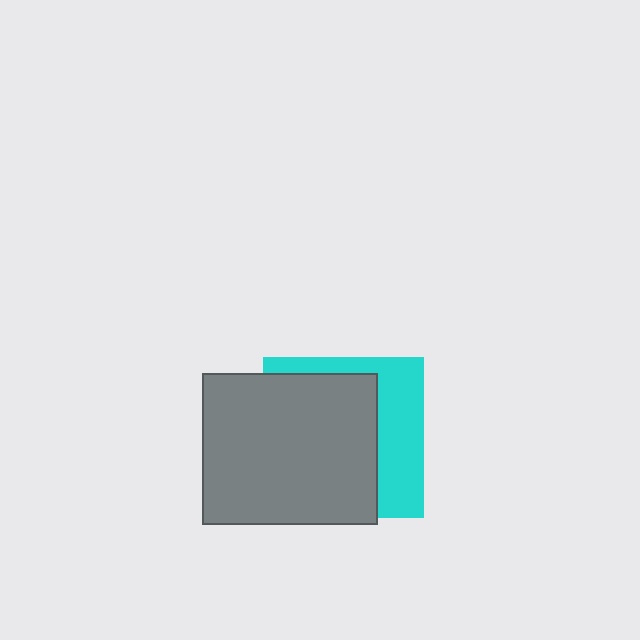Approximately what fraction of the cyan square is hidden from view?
Roughly 64% of the cyan square is hidden behind the gray rectangle.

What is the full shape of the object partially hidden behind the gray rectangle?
The partially hidden object is a cyan square.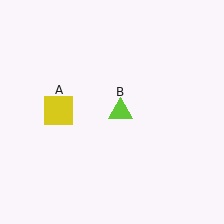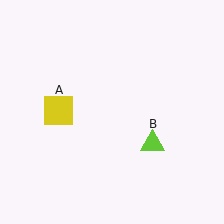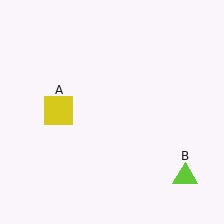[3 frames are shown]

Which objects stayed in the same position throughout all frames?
Yellow square (object A) remained stationary.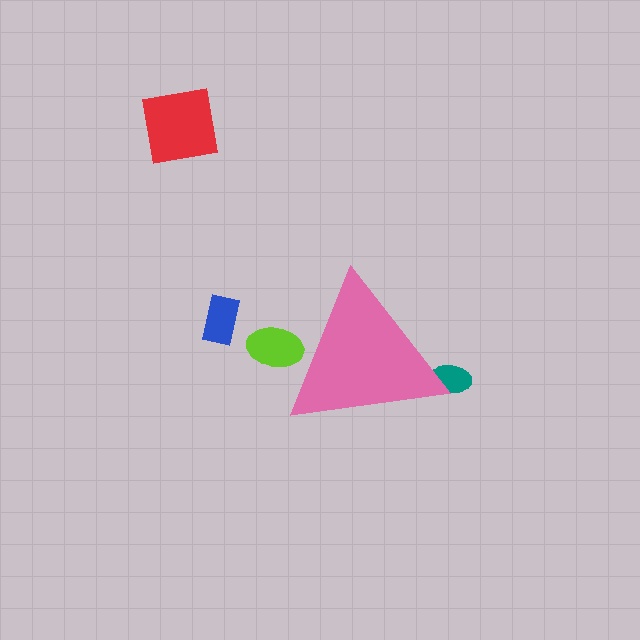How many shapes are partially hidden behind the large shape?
2 shapes are partially hidden.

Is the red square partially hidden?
No, the red square is fully visible.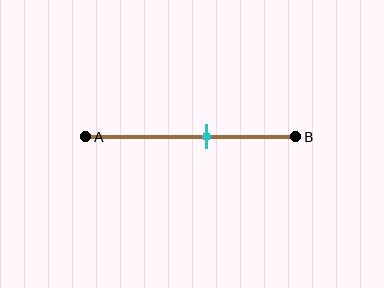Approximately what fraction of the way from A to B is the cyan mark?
The cyan mark is approximately 60% of the way from A to B.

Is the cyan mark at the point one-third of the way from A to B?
No, the mark is at about 60% from A, not at the 33% one-third point.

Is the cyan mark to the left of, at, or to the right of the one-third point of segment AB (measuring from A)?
The cyan mark is to the right of the one-third point of segment AB.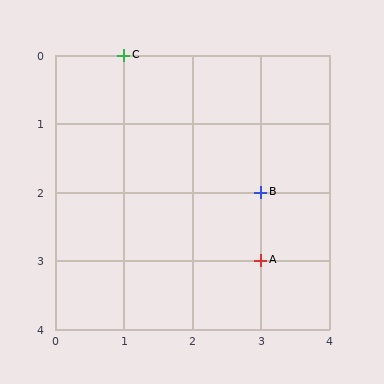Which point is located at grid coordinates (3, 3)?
Point A is at (3, 3).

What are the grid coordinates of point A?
Point A is at grid coordinates (3, 3).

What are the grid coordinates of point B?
Point B is at grid coordinates (3, 2).